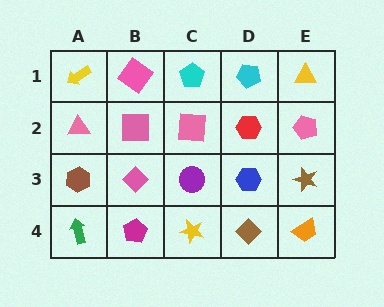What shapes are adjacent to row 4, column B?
A pink diamond (row 3, column B), a green arrow (row 4, column A), a yellow star (row 4, column C).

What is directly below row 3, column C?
A yellow star.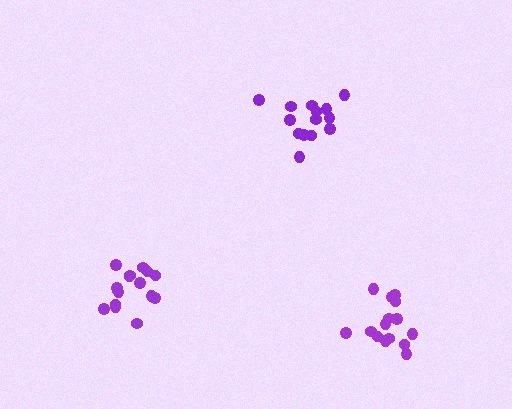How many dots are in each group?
Group 1: 14 dots, Group 2: 15 dots, Group 3: 16 dots (45 total).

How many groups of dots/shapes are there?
There are 3 groups.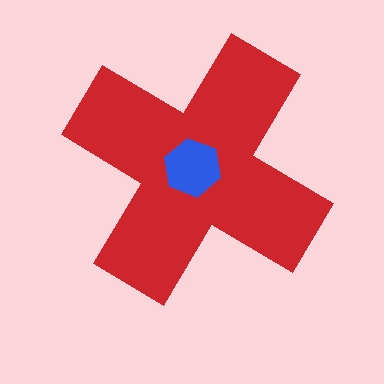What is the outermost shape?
The red cross.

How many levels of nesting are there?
2.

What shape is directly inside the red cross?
The blue hexagon.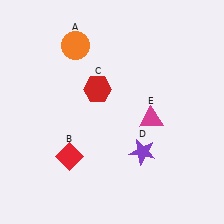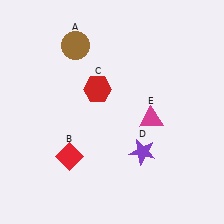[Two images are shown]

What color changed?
The circle (A) changed from orange in Image 1 to brown in Image 2.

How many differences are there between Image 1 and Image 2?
There is 1 difference between the two images.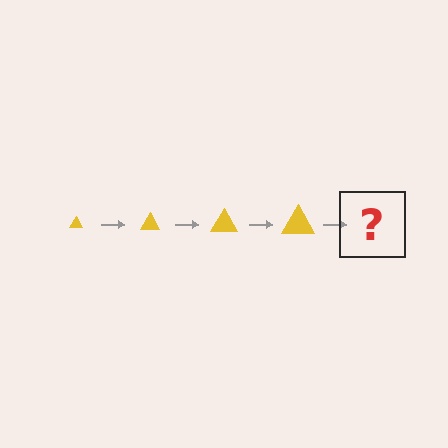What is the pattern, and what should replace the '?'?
The pattern is that the triangle gets progressively larger each step. The '?' should be a yellow triangle, larger than the previous one.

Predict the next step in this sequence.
The next step is a yellow triangle, larger than the previous one.